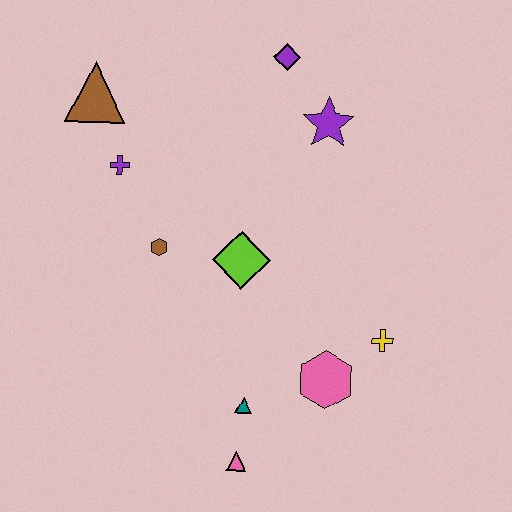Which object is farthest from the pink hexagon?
The brown triangle is farthest from the pink hexagon.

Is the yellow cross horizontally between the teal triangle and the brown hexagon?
No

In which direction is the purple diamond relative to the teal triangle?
The purple diamond is above the teal triangle.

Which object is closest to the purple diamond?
The purple star is closest to the purple diamond.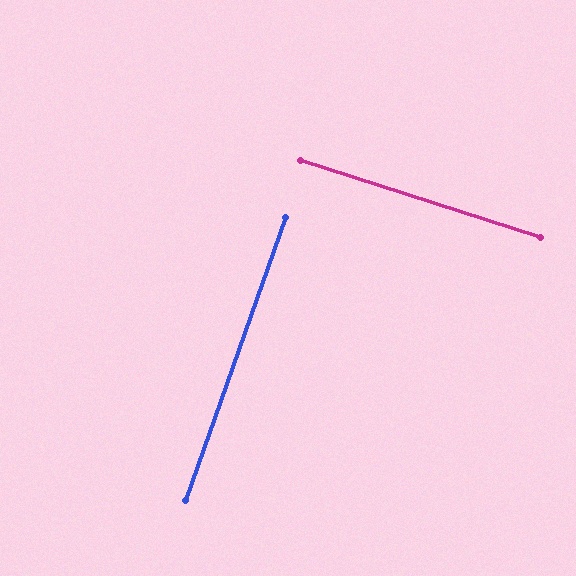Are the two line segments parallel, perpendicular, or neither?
Perpendicular — they meet at approximately 89°.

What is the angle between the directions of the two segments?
Approximately 89 degrees.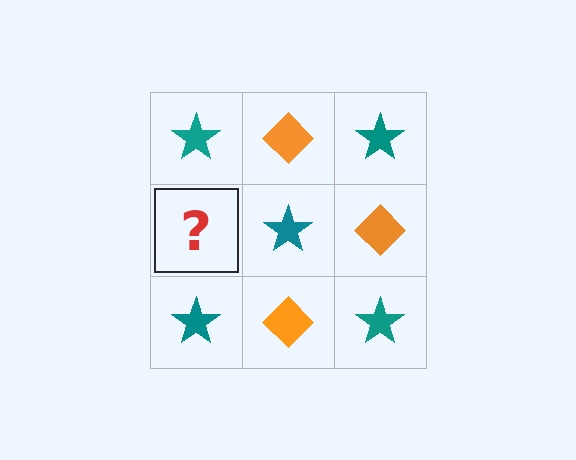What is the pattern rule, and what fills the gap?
The rule is that it alternates teal star and orange diamond in a checkerboard pattern. The gap should be filled with an orange diamond.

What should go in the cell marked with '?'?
The missing cell should contain an orange diamond.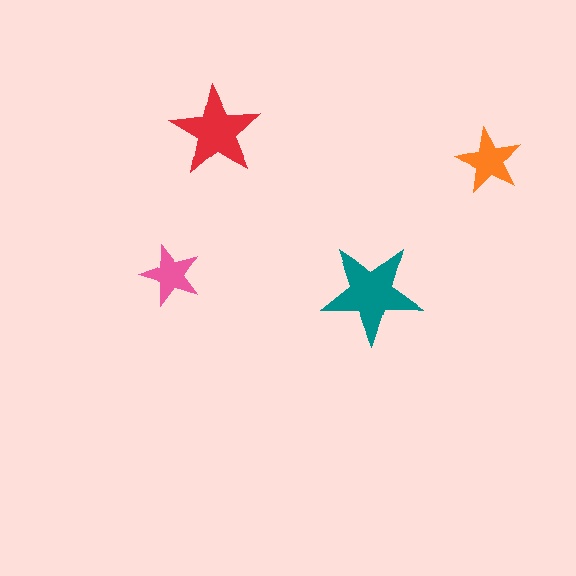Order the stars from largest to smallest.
the teal one, the red one, the orange one, the pink one.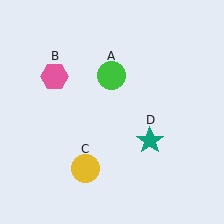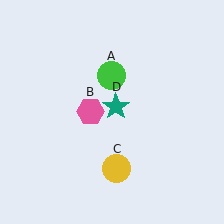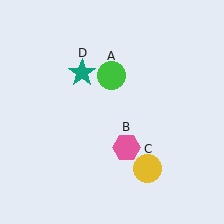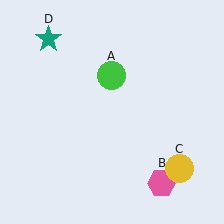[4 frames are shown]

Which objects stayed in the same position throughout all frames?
Green circle (object A) remained stationary.